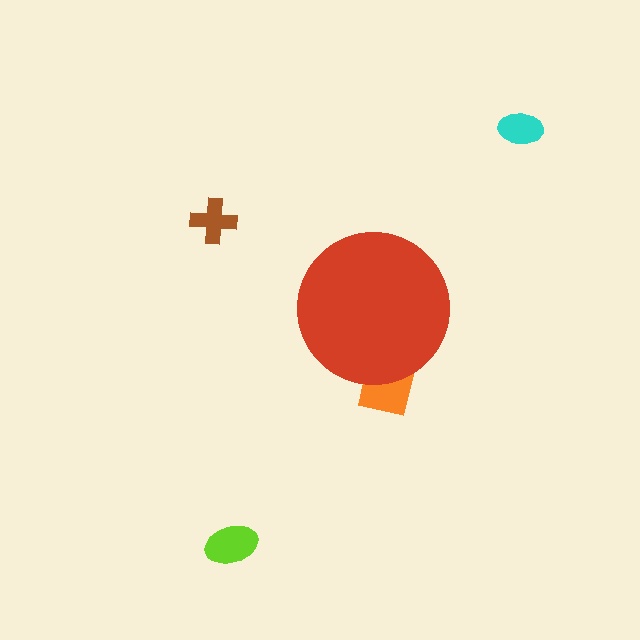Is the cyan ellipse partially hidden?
No, the cyan ellipse is fully visible.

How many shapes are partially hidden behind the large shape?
1 shape is partially hidden.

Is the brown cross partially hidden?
No, the brown cross is fully visible.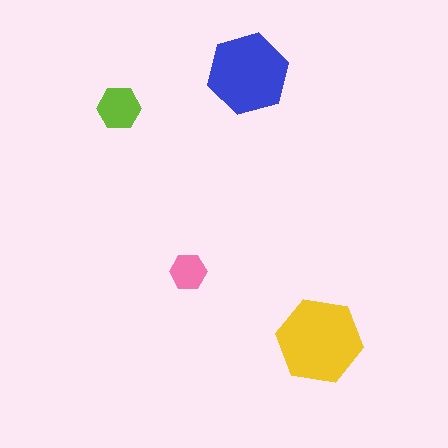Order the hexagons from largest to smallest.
the yellow one, the blue one, the lime one, the pink one.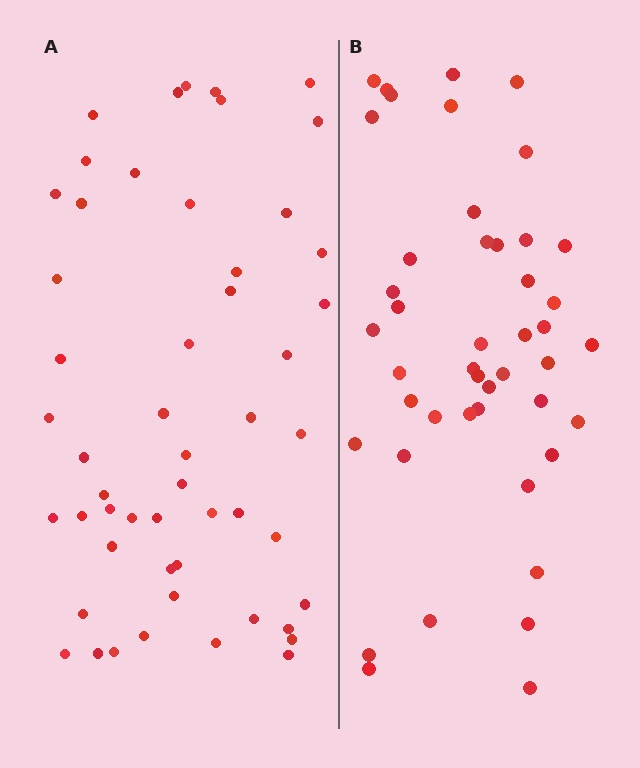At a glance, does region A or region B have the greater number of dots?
Region A (the left region) has more dots.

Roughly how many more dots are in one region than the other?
Region A has roughly 8 or so more dots than region B.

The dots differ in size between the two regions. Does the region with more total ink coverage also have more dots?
No. Region B has more total ink coverage because its dots are larger, but region A actually contains more individual dots. Total area can be misleading — the number of items is what matters here.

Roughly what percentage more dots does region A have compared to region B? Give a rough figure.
About 15% more.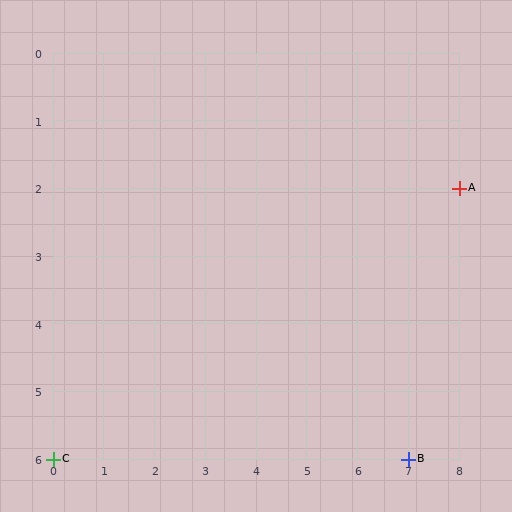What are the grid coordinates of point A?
Point A is at grid coordinates (8, 2).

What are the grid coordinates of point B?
Point B is at grid coordinates (7, 6).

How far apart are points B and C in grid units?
Points B and C are 7 columns apart.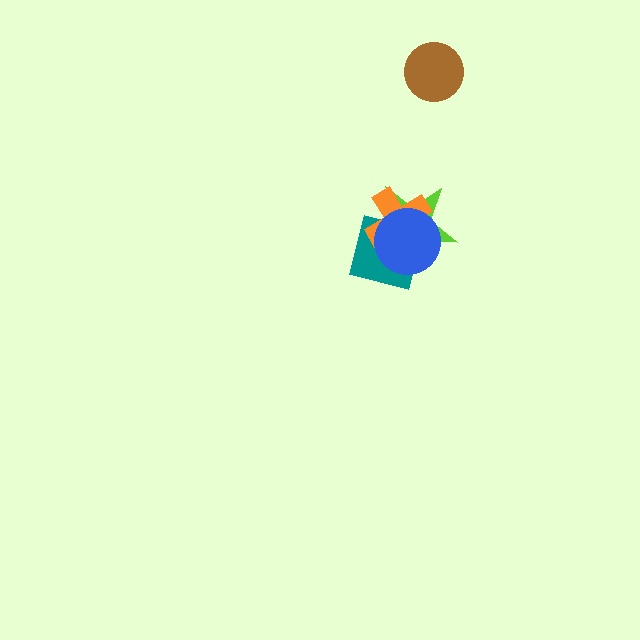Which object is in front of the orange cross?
The blue circle is in front of the orange cross.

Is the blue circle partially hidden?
No, no other shape covers it.